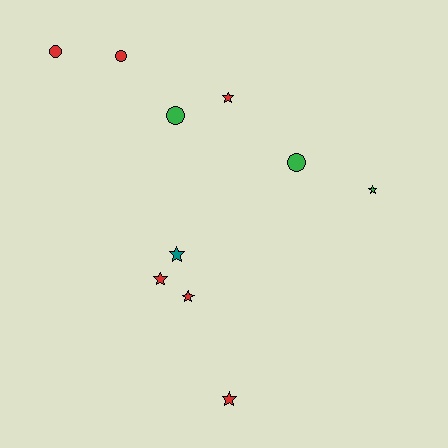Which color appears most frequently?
Red, with 6 objects.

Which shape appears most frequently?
Star, with 6 objects.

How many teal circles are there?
There are no teal circles.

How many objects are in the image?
There are 10 objects.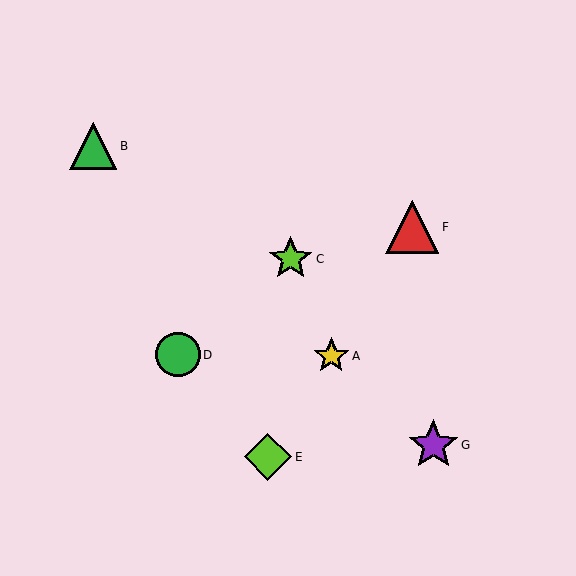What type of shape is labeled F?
Shape F is a red triangle.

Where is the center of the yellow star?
The center of the yellow star is at (331, 356).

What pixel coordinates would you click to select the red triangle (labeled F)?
Click at (412, 227) to select the red triangle F.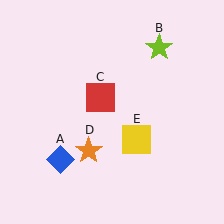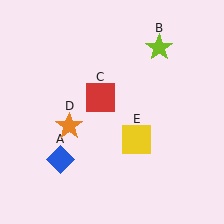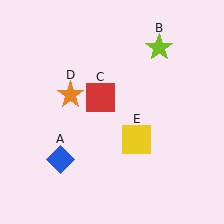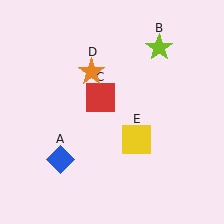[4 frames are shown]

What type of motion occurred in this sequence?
The orange star (object D) rotated clockwise around the center of the scene.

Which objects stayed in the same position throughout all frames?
Blue diamond (object A) and lime star (object B) and red square (object C) and yellow square (object E) remained stationary.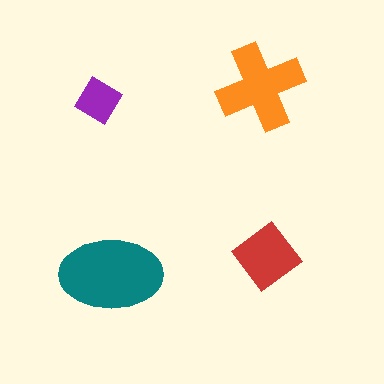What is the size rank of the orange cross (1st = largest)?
2nd.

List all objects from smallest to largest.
The purple diamond, the red diamond, the orange cross, the teal ellipse.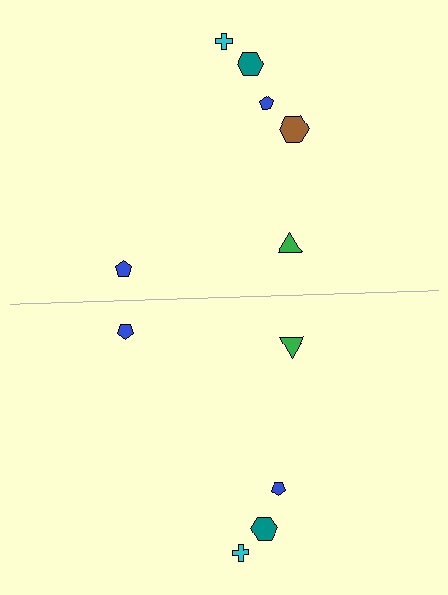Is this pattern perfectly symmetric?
No, the pattern is not perfectly symmetric. A brown hexagon is missing from the bottom side.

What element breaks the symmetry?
A brown hexagon is missing from the bottom side.